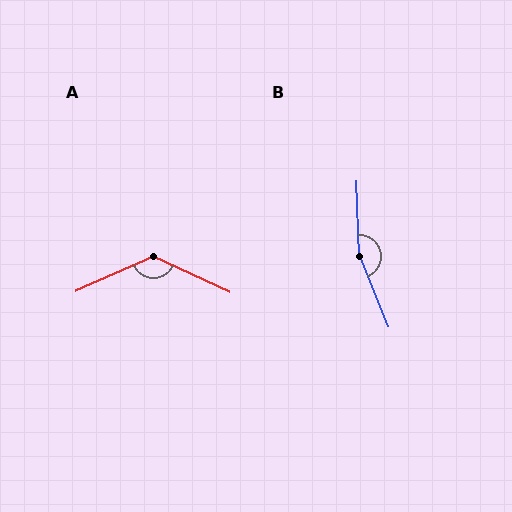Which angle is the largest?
B, at approximately 160 degrees.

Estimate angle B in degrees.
Approximately 160 degrees.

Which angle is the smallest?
A, at approximately 131 degrees.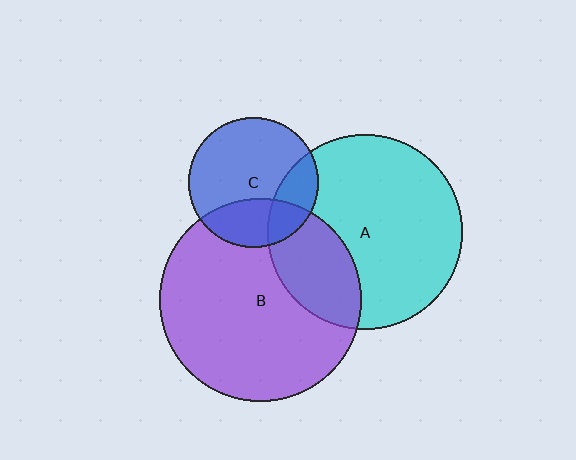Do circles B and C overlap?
Yes.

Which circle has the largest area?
Circle B (purple).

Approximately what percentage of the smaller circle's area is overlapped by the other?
Approximately 30%.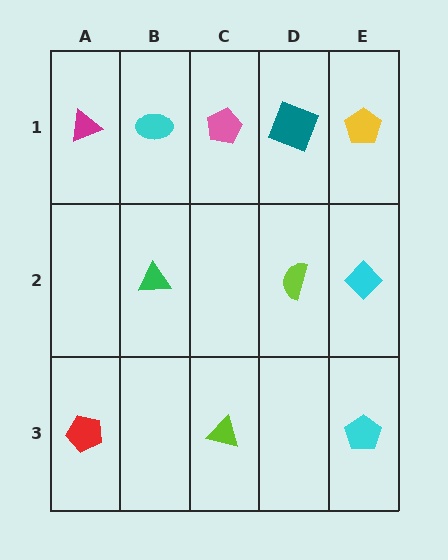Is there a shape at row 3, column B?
No, that cell is empty.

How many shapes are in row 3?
3 shapes.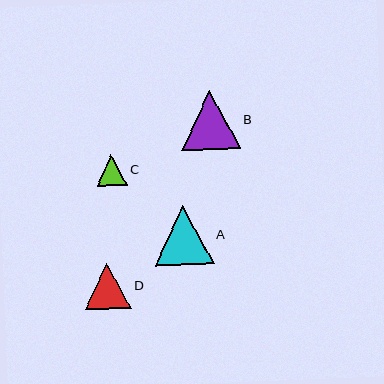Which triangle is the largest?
Triangle B is the largest with a size of approximately 59 pixels.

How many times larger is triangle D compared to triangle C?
Triangle D is approximately 1.5 times the size of triangle C.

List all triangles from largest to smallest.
From largest to smallest: B, A, D, C.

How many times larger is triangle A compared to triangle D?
Triangle A is approximately 1.3 times the size of triangle D.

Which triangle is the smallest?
Triangle C is the smallest with a size of approximately 30 pixels.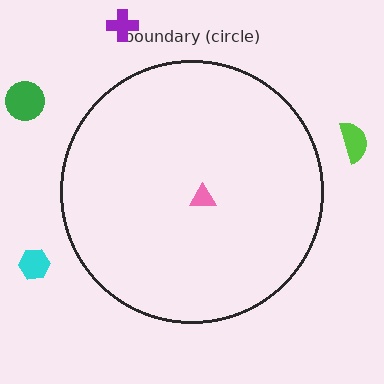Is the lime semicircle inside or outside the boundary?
Outside.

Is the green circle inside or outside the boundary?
Outside.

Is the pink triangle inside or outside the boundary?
Inside.